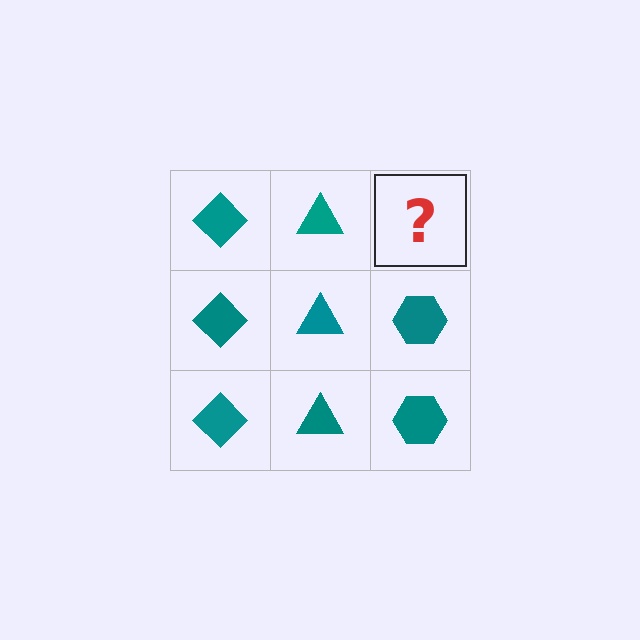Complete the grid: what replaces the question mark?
The question mark should be replaced with a teal hexagon.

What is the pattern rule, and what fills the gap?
The rule is that each column has a consistent shape. The gap should be filled with a teal hexagon.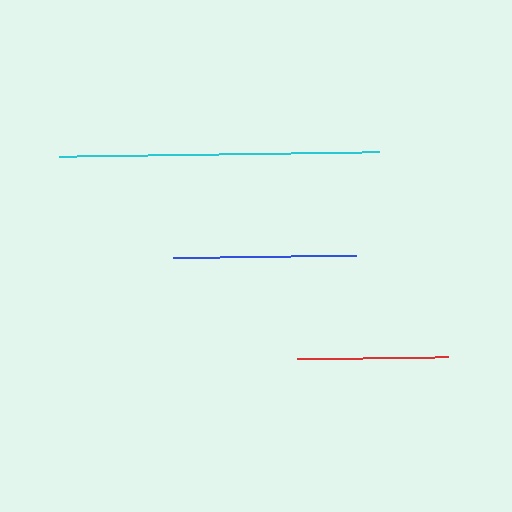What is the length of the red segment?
The red segment is approximately 151 pixels long.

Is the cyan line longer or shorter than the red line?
The cyan line is longer than the red line.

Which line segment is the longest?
The cyan line is the longest at approximately 320 pixels.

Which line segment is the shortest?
The red line is the shortest at approximately 151 pixels.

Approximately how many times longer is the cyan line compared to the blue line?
The cyan line is approximately 1.8 times the length of the blue line.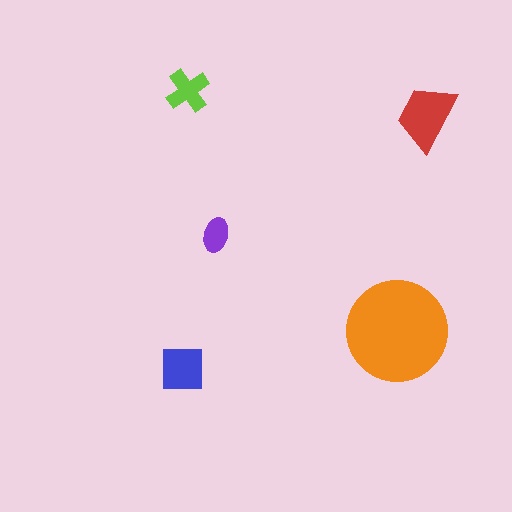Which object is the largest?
The orange circle.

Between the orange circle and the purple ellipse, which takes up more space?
The orange circle.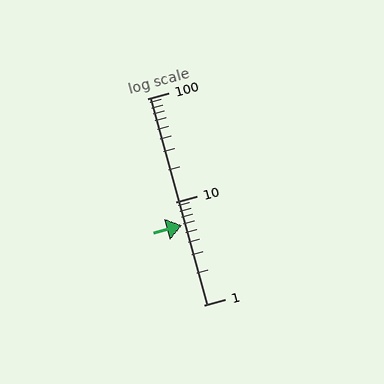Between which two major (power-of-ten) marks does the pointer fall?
The pointer is between 1 and 10.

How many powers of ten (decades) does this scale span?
The scale spans 2 decades, from 1 to 100.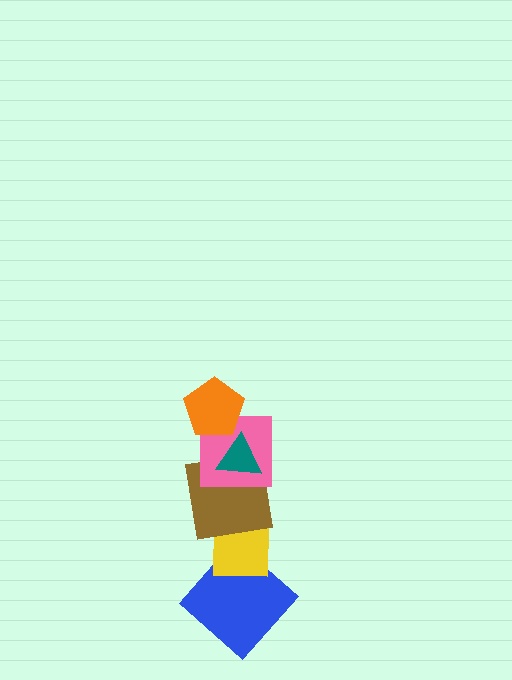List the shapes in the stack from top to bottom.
From top to bottom: the orange pentagon, the teal triangle, the pink square, the brown square, the yellow square, the blue diamond.